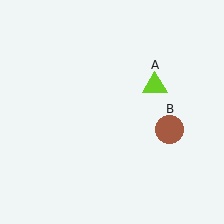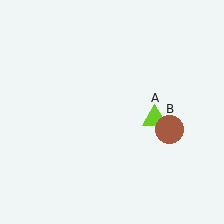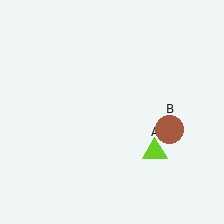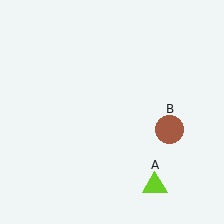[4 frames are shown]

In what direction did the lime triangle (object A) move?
The lime triangle (object A) moved down.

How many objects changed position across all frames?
1 object changed position: lime triangle (object A).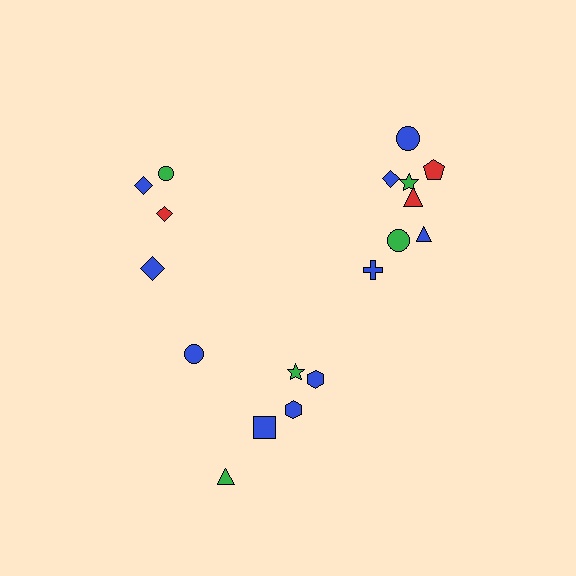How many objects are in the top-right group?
There are 8 objects.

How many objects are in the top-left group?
There are 4 objects.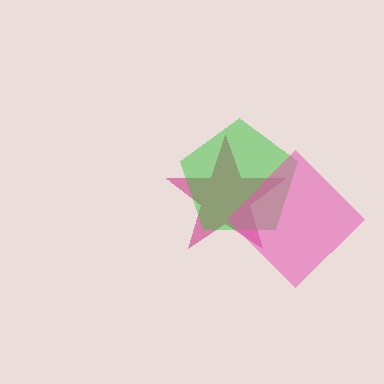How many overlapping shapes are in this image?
There are 3 overlapping shapes in the image.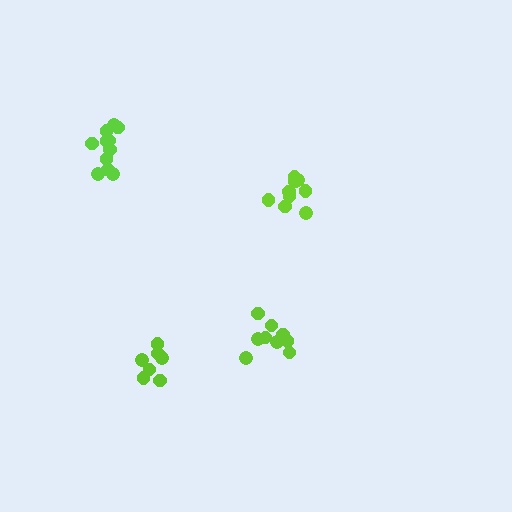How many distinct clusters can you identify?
There are 4 distinct clusters.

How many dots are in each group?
Group 1: 9 dots, Group 2: 7 dots, Group 3: 9 dots, Group 4: 11 dots (36 total).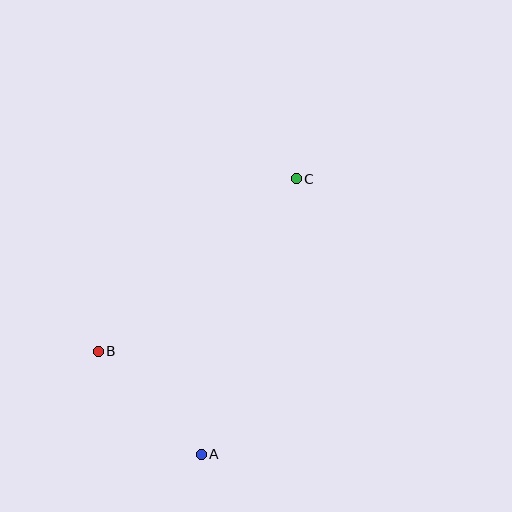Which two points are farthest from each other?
Points A and C are farthest from each other.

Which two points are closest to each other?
Points A and B are closest to each other.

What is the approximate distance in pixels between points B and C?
The distance between B and C is approximately 263 pixels.